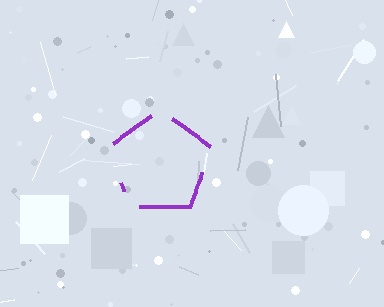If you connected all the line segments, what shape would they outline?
They would outline a pentagon.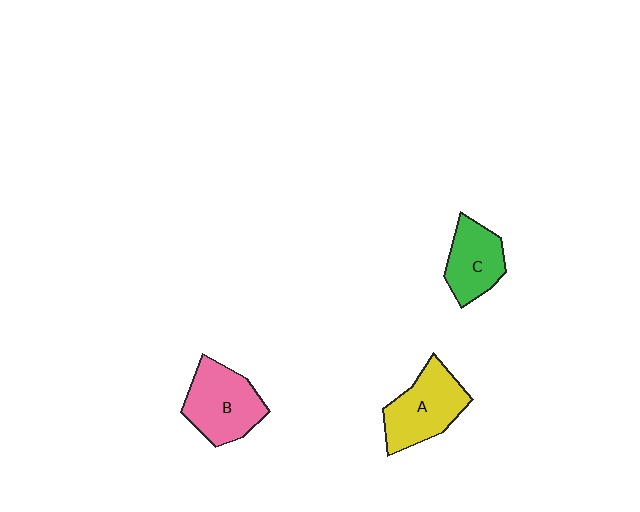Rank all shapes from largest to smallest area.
From largest to smallest: B (pink), A (yellow), C (green).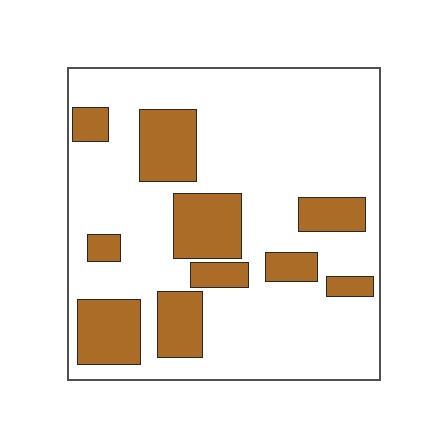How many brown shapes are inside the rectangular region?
10.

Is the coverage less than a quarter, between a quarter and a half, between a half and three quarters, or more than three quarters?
Between a quarter and a half.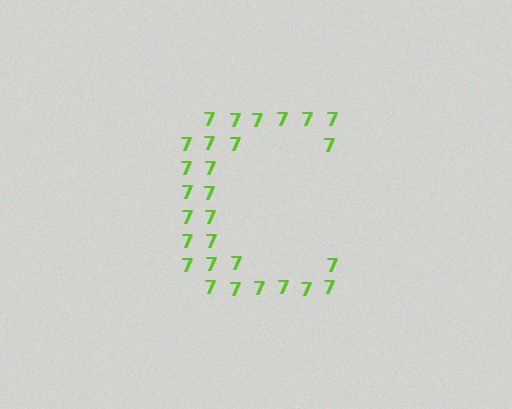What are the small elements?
The small elements are digit 7's.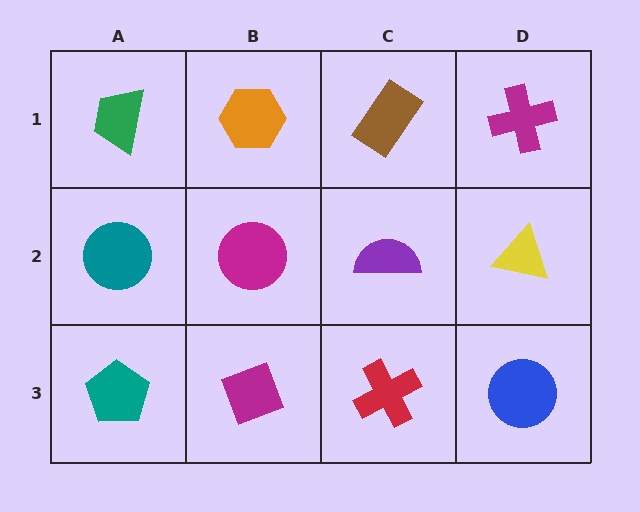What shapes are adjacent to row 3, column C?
A purple semicircle (row 2, column C), a magenta diamond (row 3, column B), a blue circle (row 3, column D).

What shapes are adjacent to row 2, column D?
A magenta cross (row 1, column D), a blue circle (row 3, column D), a purple semicircle (row 2, column C).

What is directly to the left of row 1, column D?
A brown rectangle.